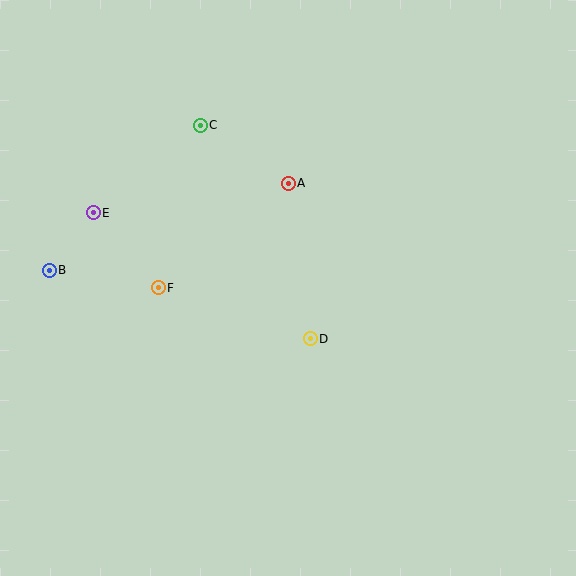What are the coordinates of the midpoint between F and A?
The midpoint between F and A is at (223, 235).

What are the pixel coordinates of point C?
Point C is at (200, 125).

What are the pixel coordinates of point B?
Point B is at (49, 270).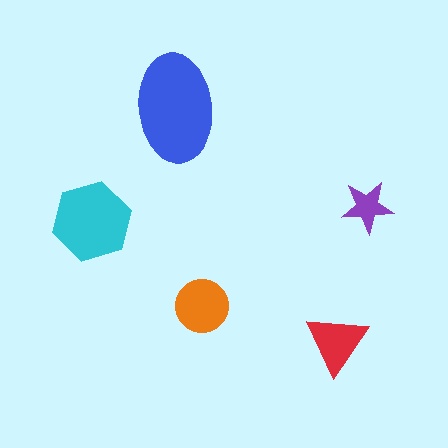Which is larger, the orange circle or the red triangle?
The orange circle.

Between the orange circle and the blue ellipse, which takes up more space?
The blue ellipse.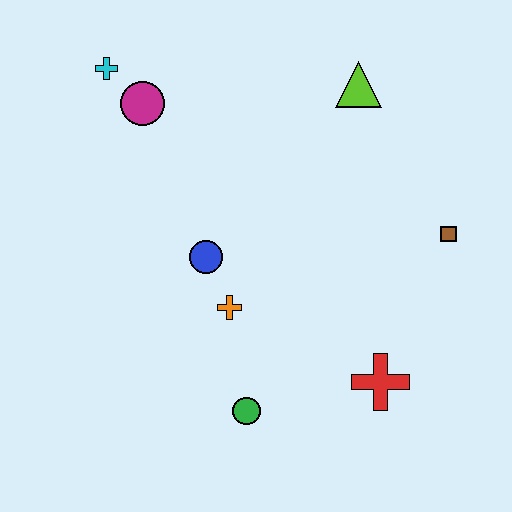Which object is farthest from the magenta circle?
The red cross is farthest from the magenta circle.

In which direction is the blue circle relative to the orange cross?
The blue circle is above the orange cross.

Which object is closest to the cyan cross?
The magenta circle is closest to the cyan cross.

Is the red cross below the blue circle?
Yes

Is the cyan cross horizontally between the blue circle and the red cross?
No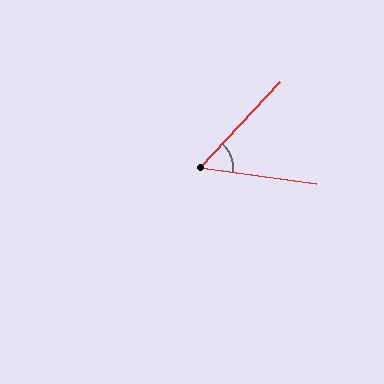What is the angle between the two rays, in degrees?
Approximately 55 degrees.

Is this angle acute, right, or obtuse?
It is acute.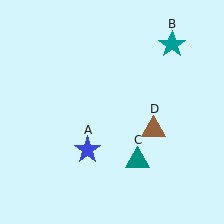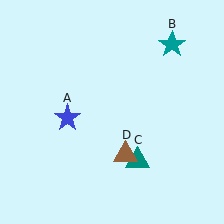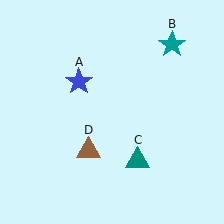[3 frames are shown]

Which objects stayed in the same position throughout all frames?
Teal star (object B) and teal triangle (object C) remained stationary.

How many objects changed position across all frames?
2 objects changed position: blue star (object A), brown triangle (object D).